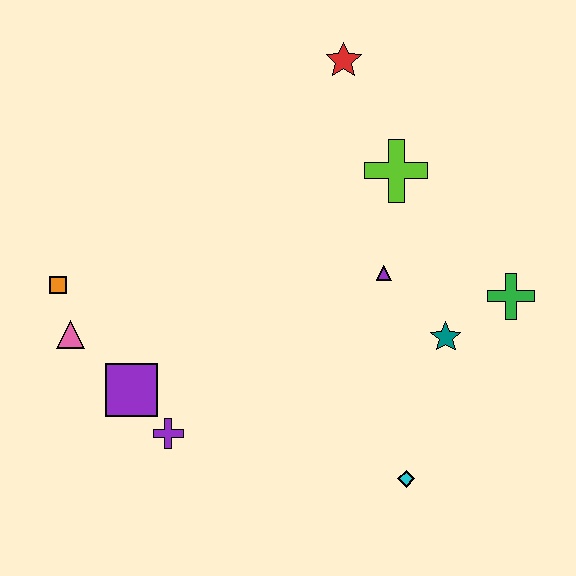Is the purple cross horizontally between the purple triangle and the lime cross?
No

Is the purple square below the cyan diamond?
No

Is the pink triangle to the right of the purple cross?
No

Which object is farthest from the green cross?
The orange square is farthest from the green cross.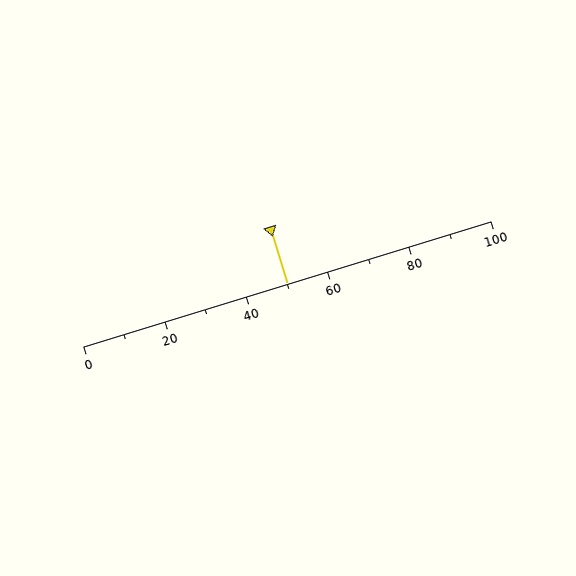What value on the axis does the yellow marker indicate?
The marker indicates approximately 50.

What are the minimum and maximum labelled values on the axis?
The axis runs from 0 to 100.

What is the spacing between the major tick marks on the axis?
The major ticks are spaced 20 apart.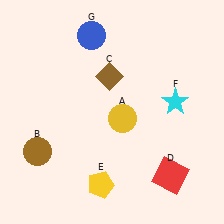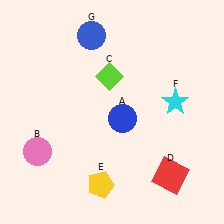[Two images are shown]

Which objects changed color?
A changed from yellow to blue. B changed from brown to pink. C changed from brown to lime.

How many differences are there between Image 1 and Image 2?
There are 3 differences between the two images.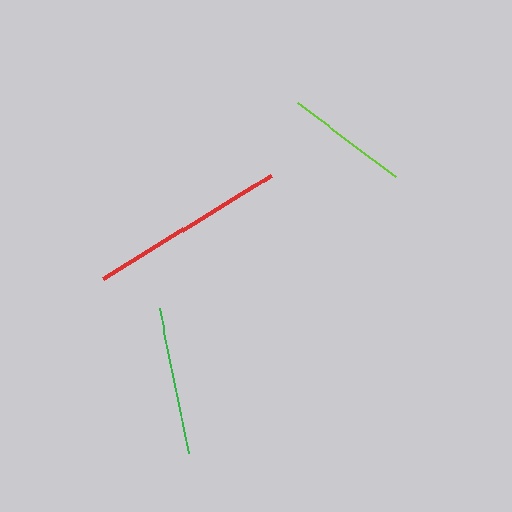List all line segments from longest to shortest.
From longest to shortest: red, green, lime.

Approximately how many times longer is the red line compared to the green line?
The red line is approximately 1.3 times the length of the green line.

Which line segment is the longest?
The red line is the longest at approximately 197 pixels.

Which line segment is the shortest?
The lime line is the shortest at approximately 123 pixels.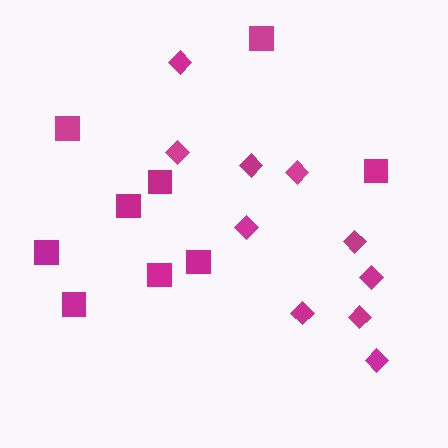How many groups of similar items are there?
There are 2 groups: one group of squares (9) and one group of diamonds (10).